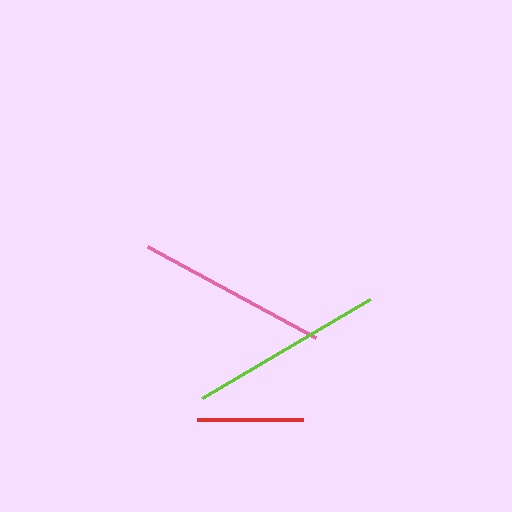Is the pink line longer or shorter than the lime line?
The lime line is longer than the pink line.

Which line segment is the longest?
The lime line is the longest at approximately 195 pixels.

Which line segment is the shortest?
The red line is the shortest at approximately 106 pixels.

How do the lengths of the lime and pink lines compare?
The lime and pink lines are approximately the same length.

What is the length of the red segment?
The red segment is approximately 106 pixels long.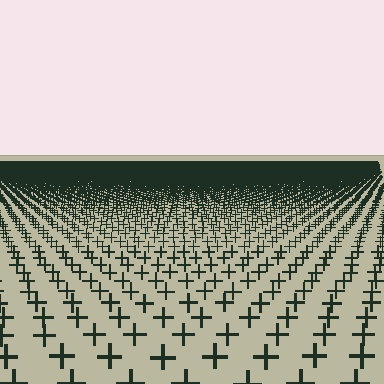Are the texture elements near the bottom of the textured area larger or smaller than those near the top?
Larger. Near the bottom, elements are closer to the viewer and appear at a bigger on-screen size.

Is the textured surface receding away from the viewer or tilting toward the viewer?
The surface is receding away from the viewer. Texture elements get smaller and denser toward the top.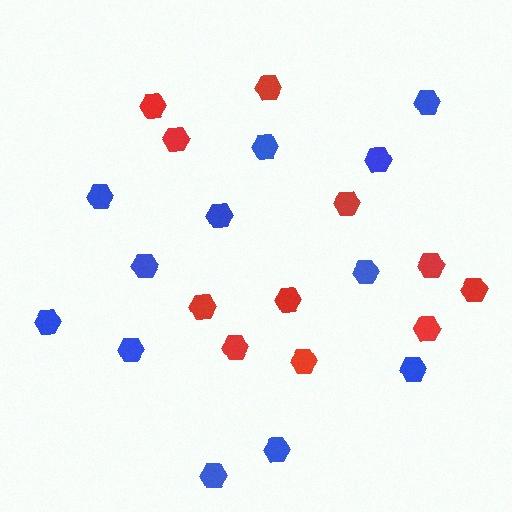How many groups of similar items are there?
There are 2 groups: one group of blue hexagons (12) and one group of red hexagons (11).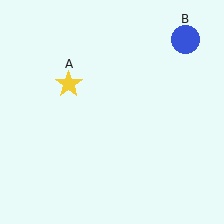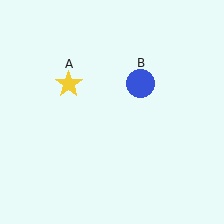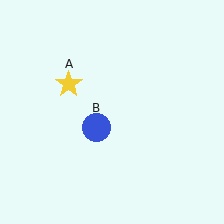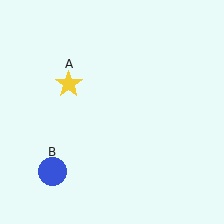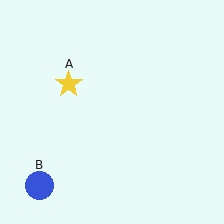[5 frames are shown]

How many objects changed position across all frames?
1 object changed position: blue circle (object B).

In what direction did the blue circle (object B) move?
The blue circle (object B) moved down and to the left.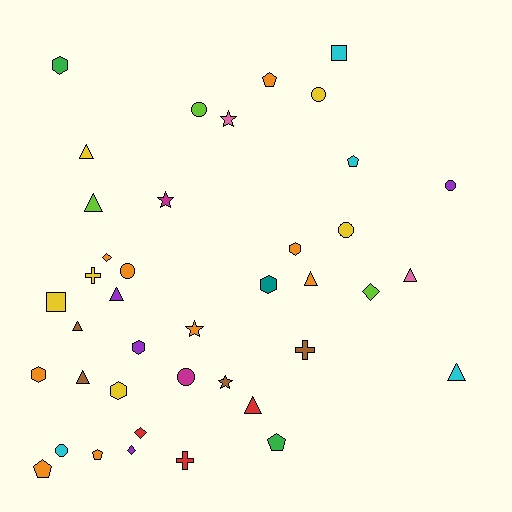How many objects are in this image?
There are 40 objects.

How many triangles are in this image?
There are 9 triangles.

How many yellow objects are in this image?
There are 6 yellow objects.